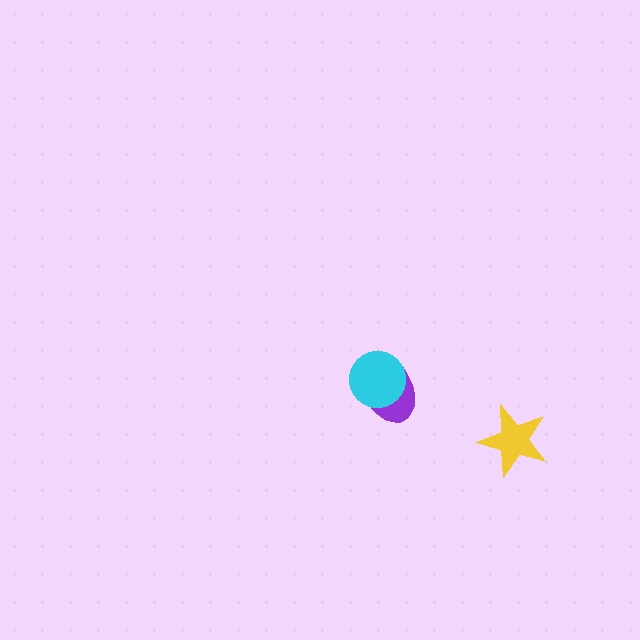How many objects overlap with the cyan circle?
1 object overlaps with the cyan circle.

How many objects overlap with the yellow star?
0 objects overlap with the yellow star.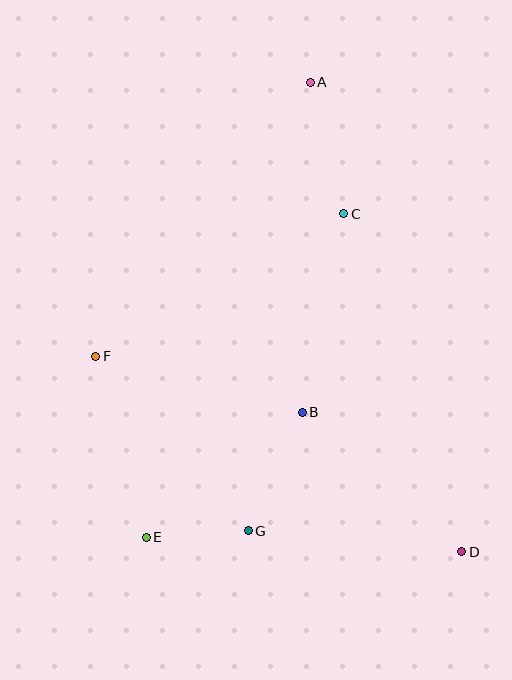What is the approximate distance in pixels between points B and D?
The distance between B and D is approximately 212 pixels.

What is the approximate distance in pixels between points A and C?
The distance between A and C is approximately 135 pixels.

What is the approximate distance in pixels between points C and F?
The distance between C and F is approximately 286 pixels.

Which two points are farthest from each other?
Points A and D are farthest from each other.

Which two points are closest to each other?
Points E and G are closest to each other.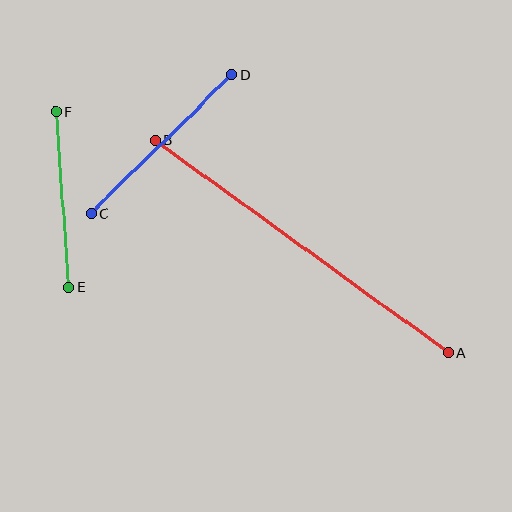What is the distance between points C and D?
The distance is approximately 198 pixels.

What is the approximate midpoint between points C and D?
The midpoint is at approximately (161, 144) pixels.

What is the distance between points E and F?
The distance is approximately 176 pixels.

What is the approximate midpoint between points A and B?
The midpoint is at approximately (302, 247) pixels.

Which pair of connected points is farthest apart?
Points A and B are farthest apart.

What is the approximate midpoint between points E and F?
The midpoint is at approximately (63, 199) pixels.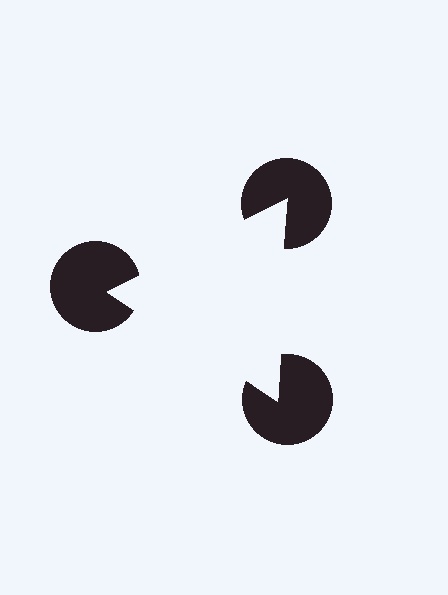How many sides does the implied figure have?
3 sides.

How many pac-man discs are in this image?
There are 3 — one at each vertex of the illusory triangle.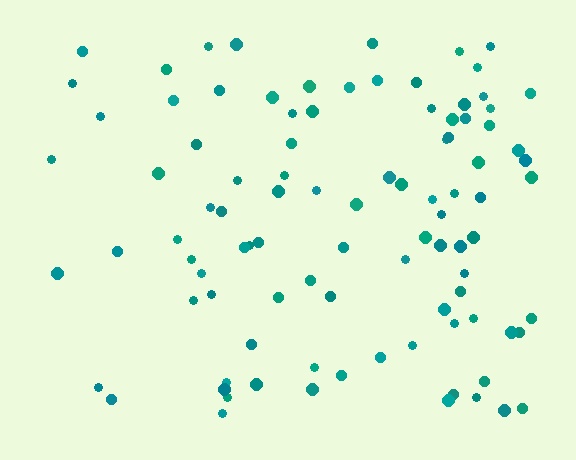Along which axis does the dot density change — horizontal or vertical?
Horizontal.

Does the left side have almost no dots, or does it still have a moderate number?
Still a moderate number, just noticeably fewer than the right.